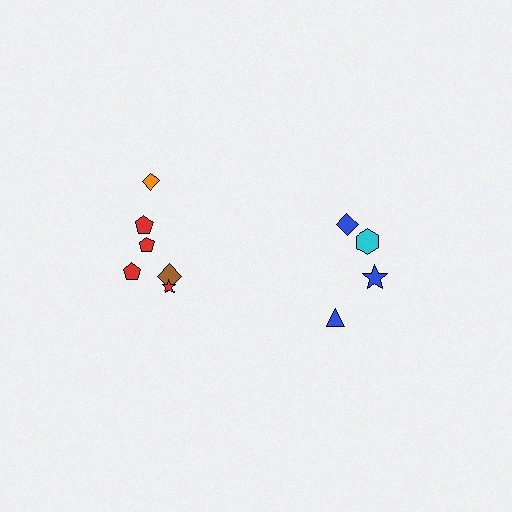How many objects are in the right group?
There are 4 objects.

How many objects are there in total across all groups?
There are 10 objects.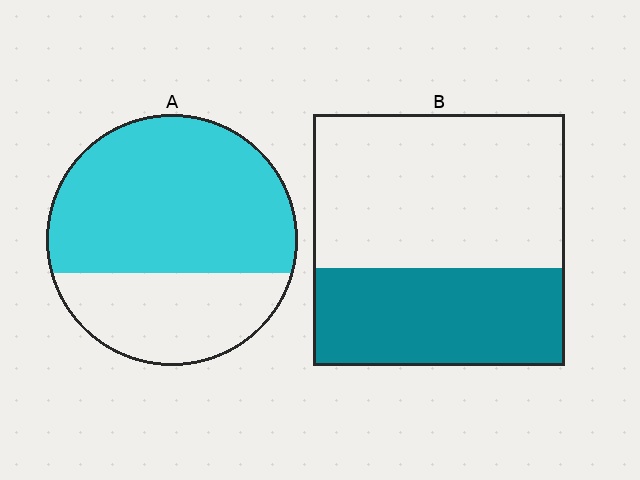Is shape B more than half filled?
No.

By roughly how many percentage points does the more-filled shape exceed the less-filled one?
By roughly 30 percentage points (A over B).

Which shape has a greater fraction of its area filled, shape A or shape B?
Shape A.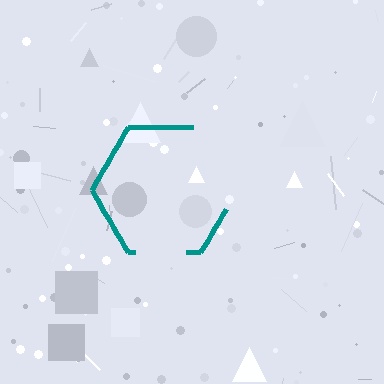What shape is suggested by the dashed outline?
The dashed outline suggests a hexagon.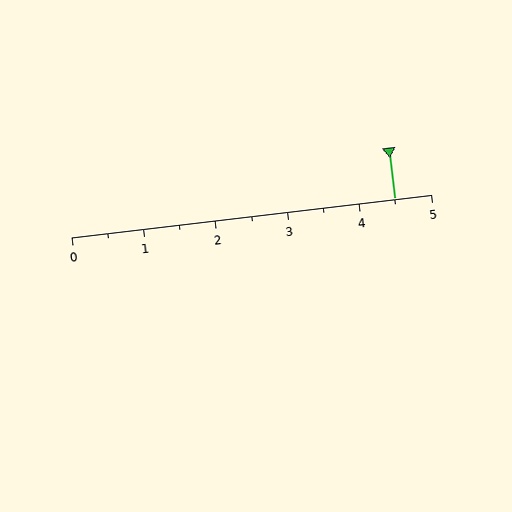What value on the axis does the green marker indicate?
The marker indicates approximately 4.5.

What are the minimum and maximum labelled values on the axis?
The axis runs from 0 to 5.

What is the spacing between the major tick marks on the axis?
The major ticks are spaced 1 apart.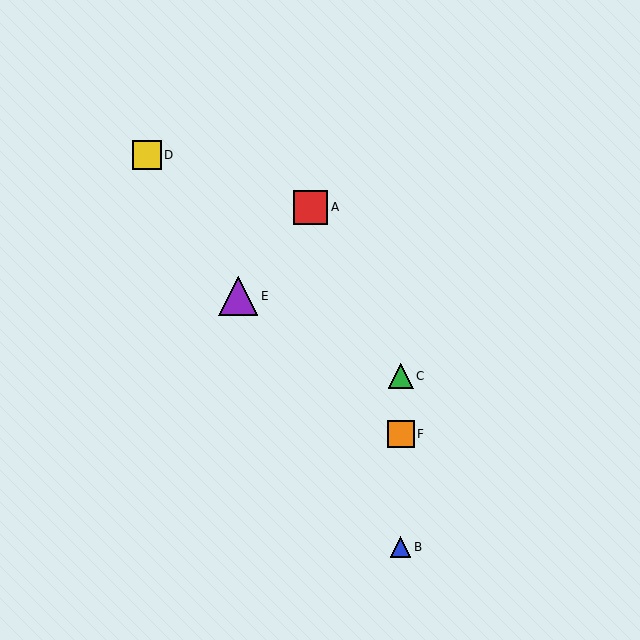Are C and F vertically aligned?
Yes, both are at x≈401.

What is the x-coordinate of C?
Object C is at x≈401.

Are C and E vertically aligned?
No, C is at x≈401 and E is at x≈238.